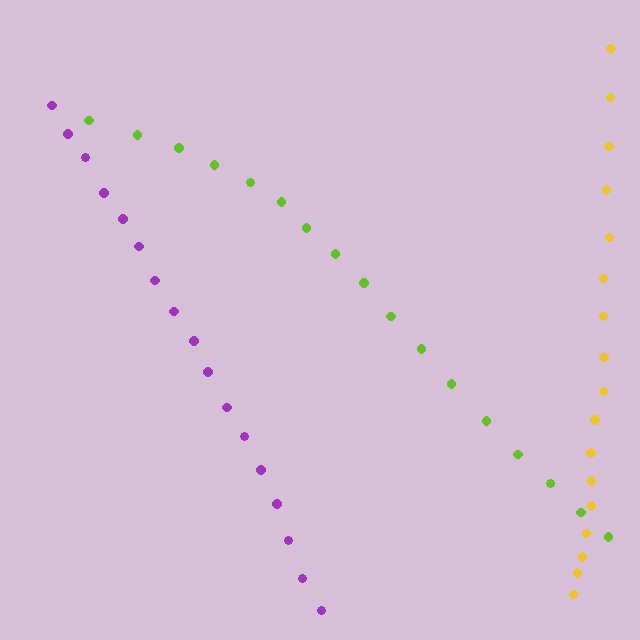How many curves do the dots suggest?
There are 3 distinct paths.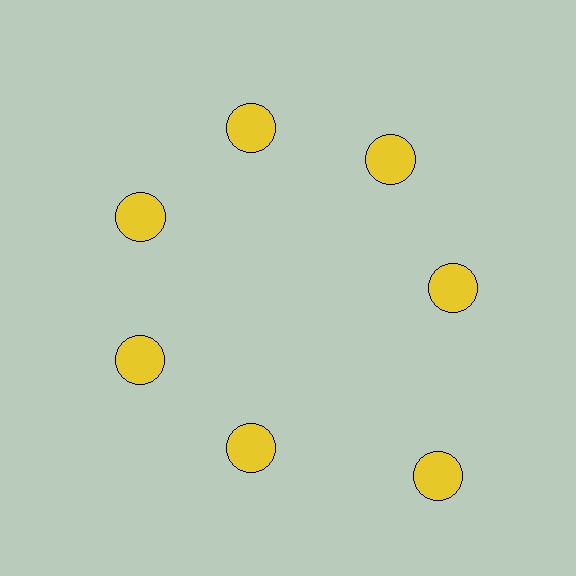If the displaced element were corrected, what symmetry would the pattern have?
It would have 7-fold rotational symmetry — the pattern would map onto itself every 51 degrees.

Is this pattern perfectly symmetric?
No. The 7 yellow circles are arranged in a ring, but one element near the 5 o'clock position is pushed outward from the center, breaking the 7-fold rotational symmetry.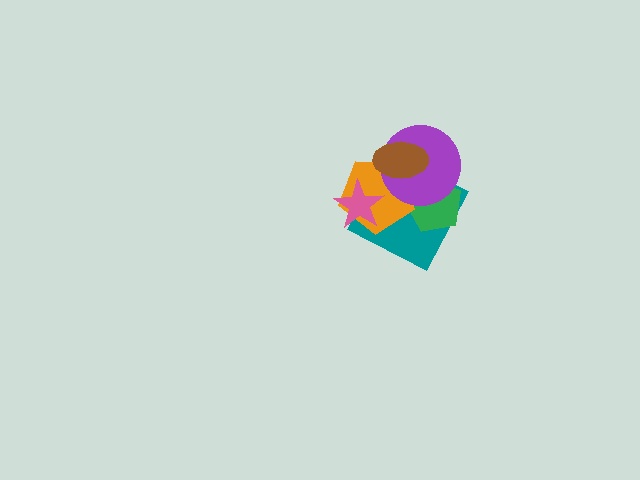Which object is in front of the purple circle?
The brown ellipse is in front of the purple circle.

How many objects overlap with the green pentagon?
3 objects overlap with the green pentagon.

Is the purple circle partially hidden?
Yes, it is partially covered by another shape.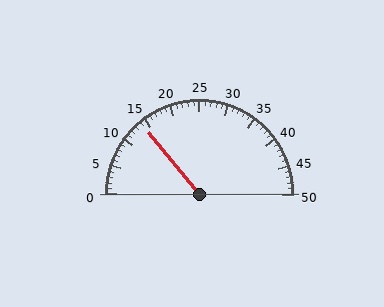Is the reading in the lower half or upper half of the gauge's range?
The reading is in the lower half of the range (0 to 50).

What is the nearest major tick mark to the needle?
The nearest major tick mark is 15.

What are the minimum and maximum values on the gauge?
The gauge ranges from 0 to 50.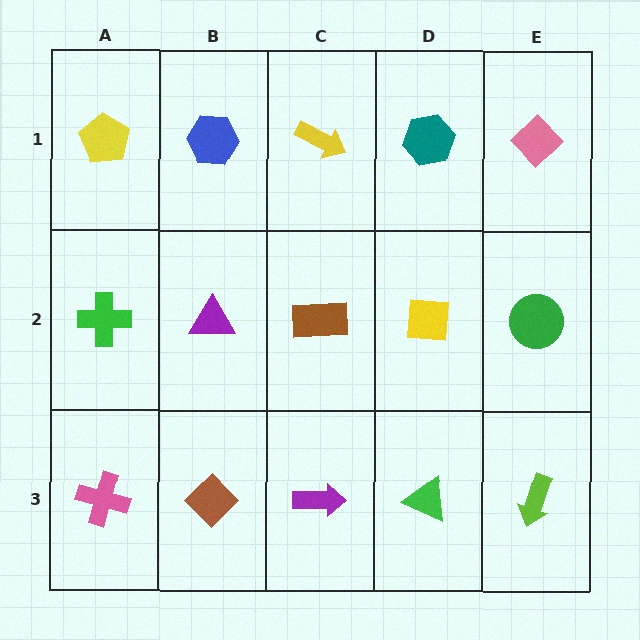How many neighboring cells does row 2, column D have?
4.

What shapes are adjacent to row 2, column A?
A yellow pentagon (row 1, column A), a pink cross (row 3, column A), a purple triangle (row 2, column B).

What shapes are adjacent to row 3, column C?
A brown rectangle (row 2, column C), a brown diamond (row 3, column B), a green triangle (row 3, column D).